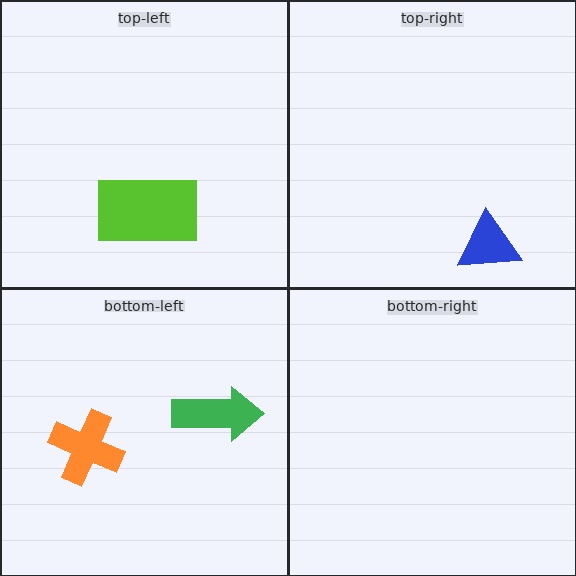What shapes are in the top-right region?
The blue triangle.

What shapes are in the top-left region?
The lime rectangle.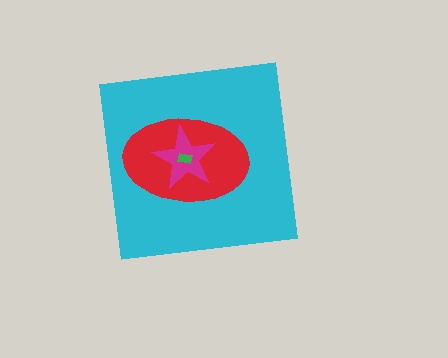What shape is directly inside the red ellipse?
The magenta star.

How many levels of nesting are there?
4.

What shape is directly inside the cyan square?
The red ellipse.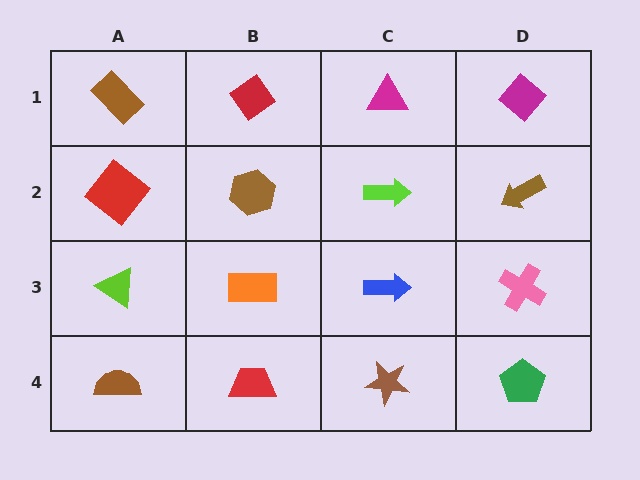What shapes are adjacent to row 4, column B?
An orange rectangle (row 3, column B), a brown semicircle (row 4, column A), a brown star (row 4, column C).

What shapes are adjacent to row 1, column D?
A brown arrow (row 2, column D), a magenta triangle (row 1, column C).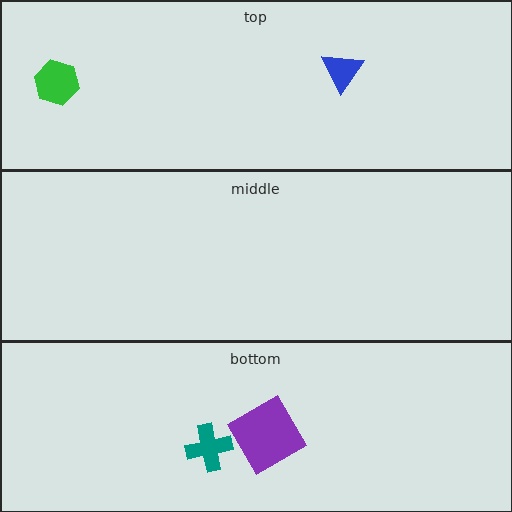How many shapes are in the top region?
2.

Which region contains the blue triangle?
The top region.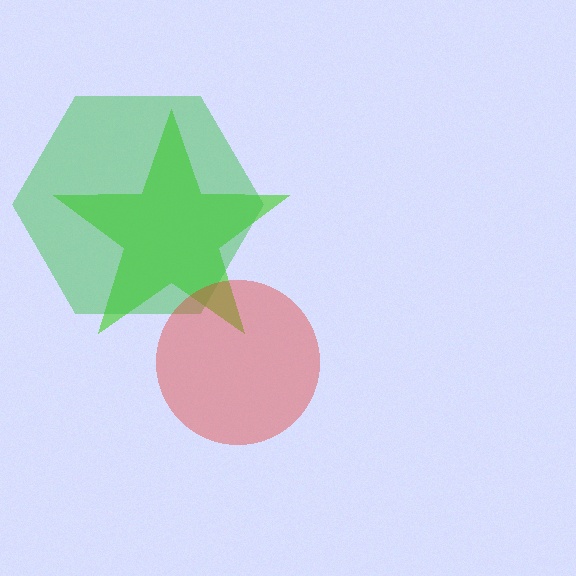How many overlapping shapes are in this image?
There are 3 overlapping shapes in the image.